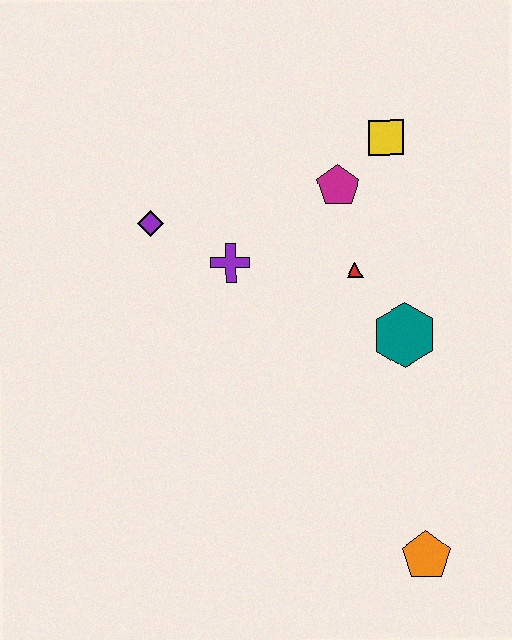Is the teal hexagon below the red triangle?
Yes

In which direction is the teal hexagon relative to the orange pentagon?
The teal hexagon is above the orange pentagon.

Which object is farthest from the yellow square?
The orange pentagon is farthest from the yellow square.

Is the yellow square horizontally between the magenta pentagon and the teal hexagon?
Yes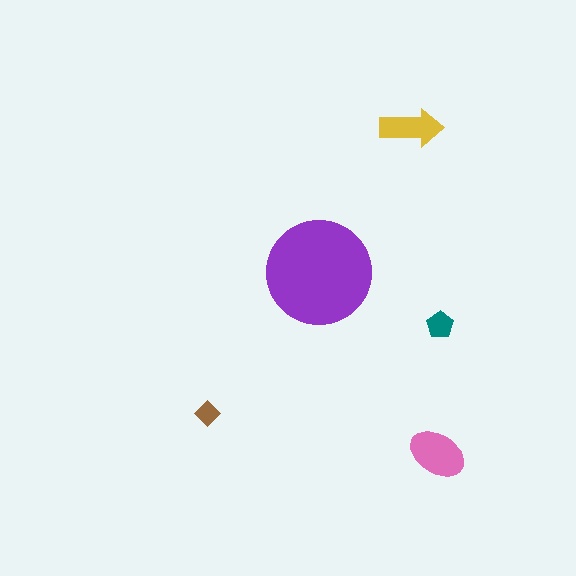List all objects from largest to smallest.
The purple circle, the pink ellipse, the yellow arrow, the teal pentagon, the brown diamond.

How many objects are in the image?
There are 5 objects in the image.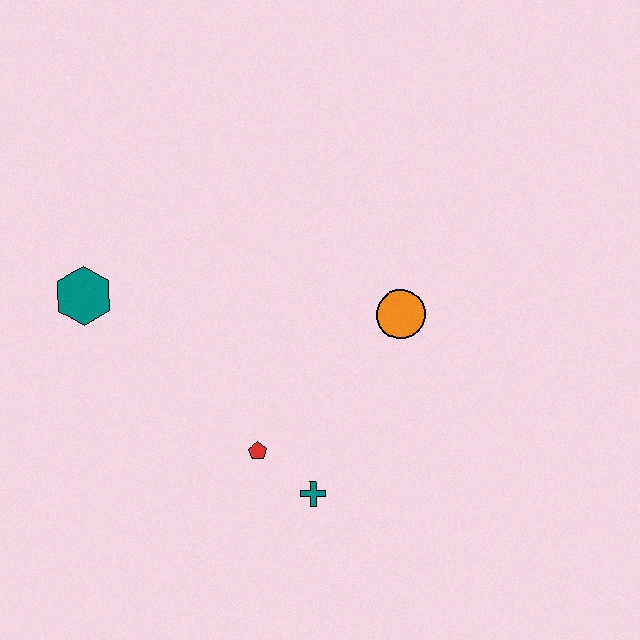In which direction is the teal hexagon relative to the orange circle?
The teal hexagon is to the left of the orange circle.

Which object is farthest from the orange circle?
The teal hexagon is farthest from the orange circle.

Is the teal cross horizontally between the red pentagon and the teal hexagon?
No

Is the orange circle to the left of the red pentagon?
No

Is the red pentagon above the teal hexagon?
No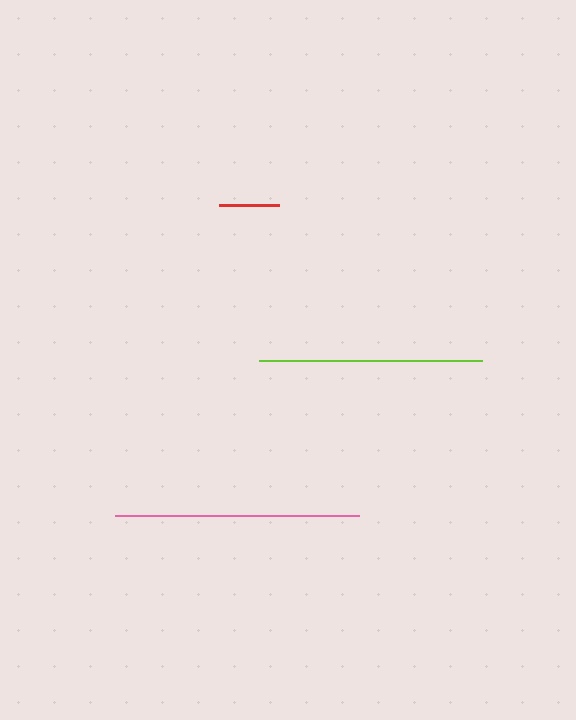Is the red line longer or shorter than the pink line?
The pink line is longer than the red line.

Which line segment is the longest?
The pink line is the longest at approximately 245 pixels.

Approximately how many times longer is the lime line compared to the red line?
The lime line is approximately 3.7 times the length of the red line.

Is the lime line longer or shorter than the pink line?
The pink line is longer than the lime line.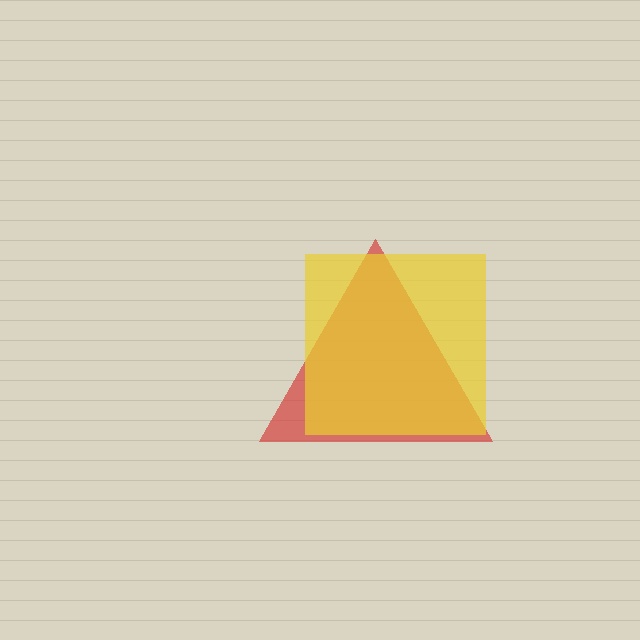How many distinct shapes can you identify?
There are 2 distinct shapes: a red triangle, a yellow square.